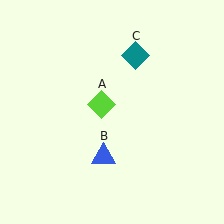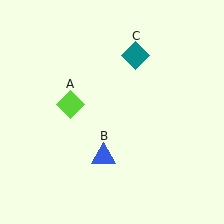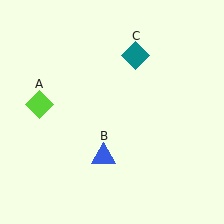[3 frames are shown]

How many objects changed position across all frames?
1 object changed position: lime diamond (object A).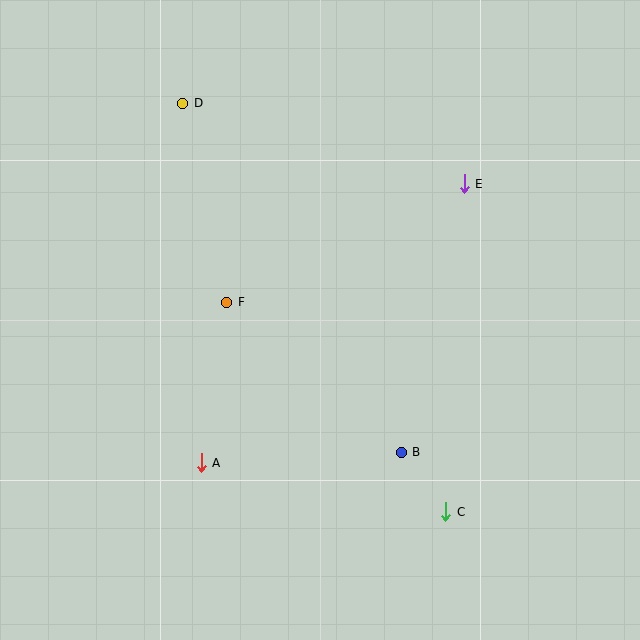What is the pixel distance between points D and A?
The distance between D and A is 360 pixels.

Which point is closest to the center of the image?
Point F at (227, 302) is closest to the center.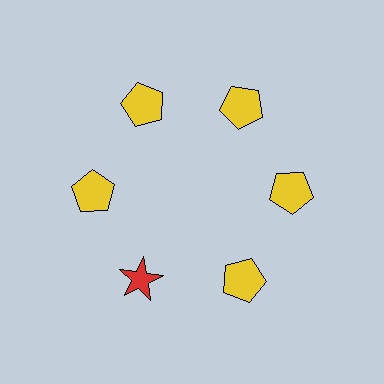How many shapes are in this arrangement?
There are 6 shapes arranged in a ring pattern.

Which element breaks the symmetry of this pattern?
The red star at roughly the 7 o'clock position breaks the symmetry. All other shapes are yellow pentagons.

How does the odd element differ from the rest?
It differs in both color (red instead of yellow) and shape (star instead of pentagon).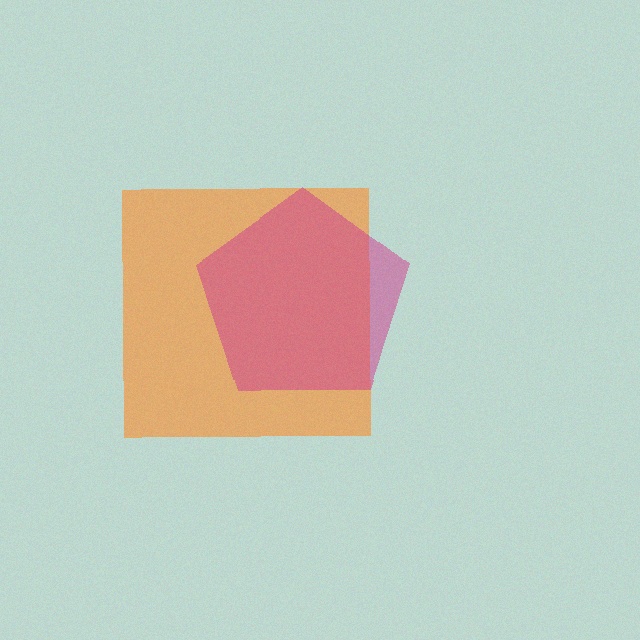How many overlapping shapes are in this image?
There are 2 overlapping shapes in the image.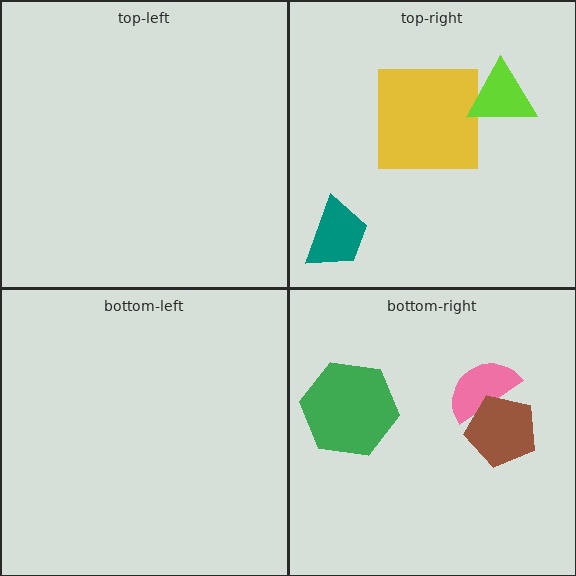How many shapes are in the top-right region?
3.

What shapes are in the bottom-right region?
The green hexagon, the pink semicircle, the brown pentagon.